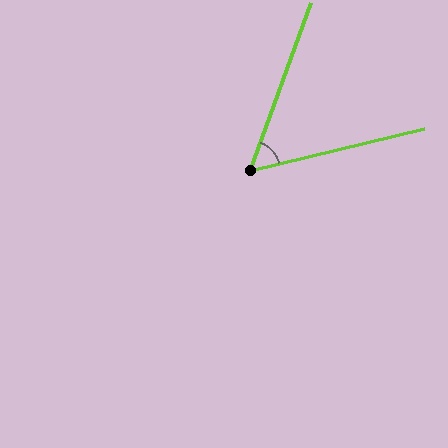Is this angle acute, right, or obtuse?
It is acute.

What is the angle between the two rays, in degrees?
Approximately 56 degrees.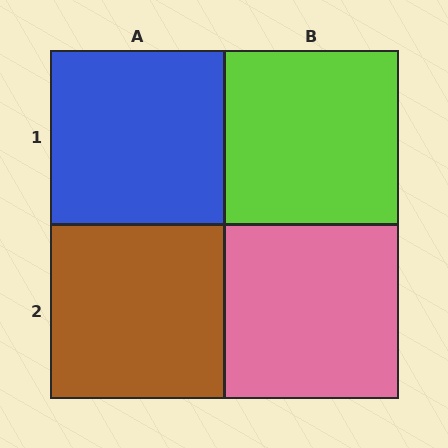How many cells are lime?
1 cell is lime.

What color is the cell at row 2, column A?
Brown.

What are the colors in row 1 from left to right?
Blue, lime.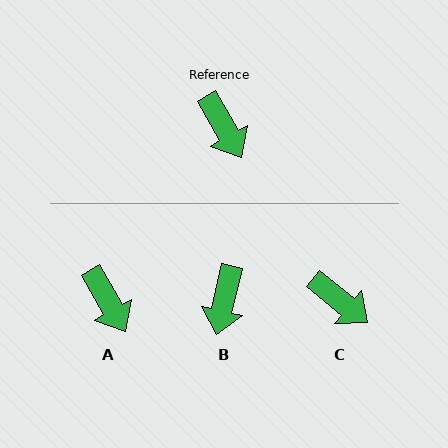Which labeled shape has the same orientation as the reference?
A.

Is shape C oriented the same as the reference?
No, it is off by about 22 degrees.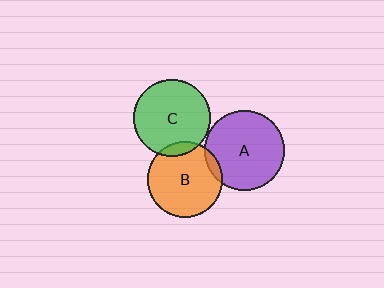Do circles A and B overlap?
Yes.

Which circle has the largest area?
Circle A (purple).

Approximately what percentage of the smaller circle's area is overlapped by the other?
Approximately 5%.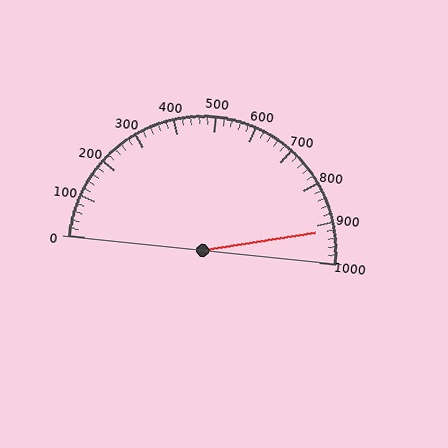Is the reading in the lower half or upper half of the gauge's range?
The reading is in the upper half of the range (0 to 1000).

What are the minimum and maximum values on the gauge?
The gauge ranges from 0 to 1000.